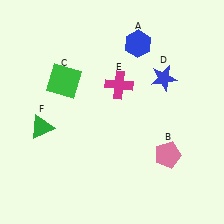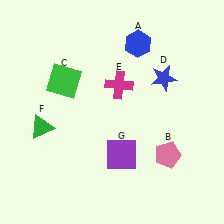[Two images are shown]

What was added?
A purple square (G) was added in Image 2.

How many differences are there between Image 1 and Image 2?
There is 1 difference between the two images.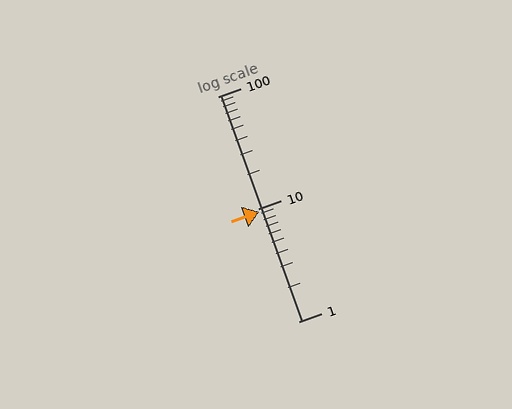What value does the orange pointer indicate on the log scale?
The pointer indicates approximately 9.5.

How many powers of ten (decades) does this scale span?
The scale spans 2 decades, from 1 to 100.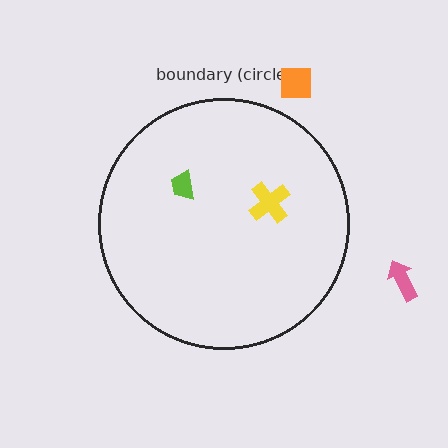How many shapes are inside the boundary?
2 inside, 2 outside.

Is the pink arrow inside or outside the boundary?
Outside.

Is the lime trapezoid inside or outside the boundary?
Inside.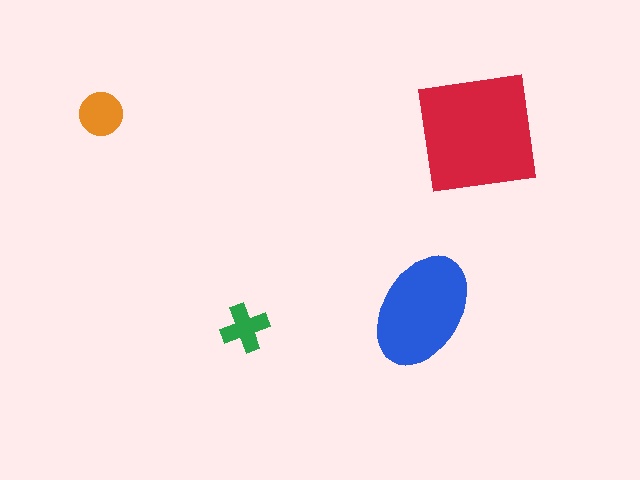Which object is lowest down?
The green cross is bottommost.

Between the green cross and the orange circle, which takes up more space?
The orange circle.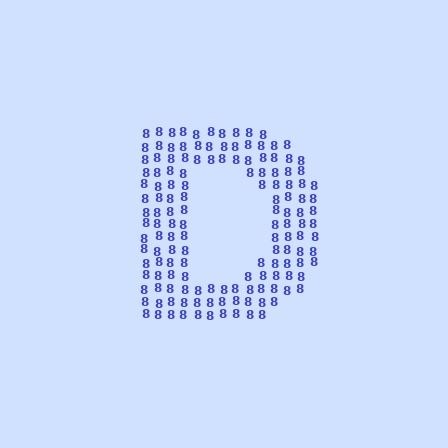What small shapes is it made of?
It is made of small digit 8's.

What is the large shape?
The large shape is the letter D.